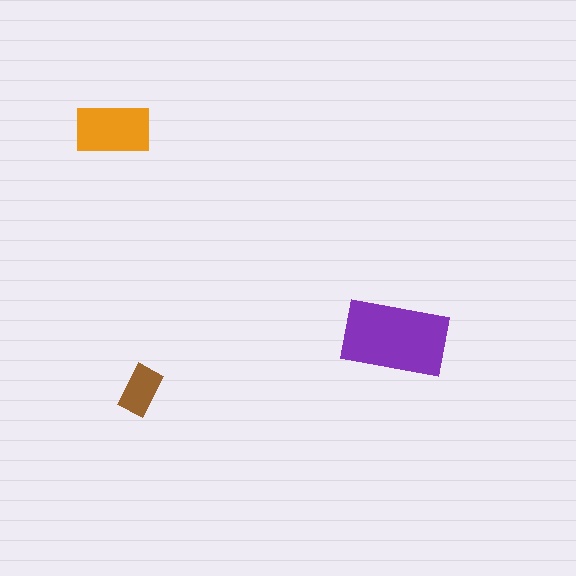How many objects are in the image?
There are 3 objects in the image.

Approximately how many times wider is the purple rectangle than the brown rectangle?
About 2 times wider.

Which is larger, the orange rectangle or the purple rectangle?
The purple one.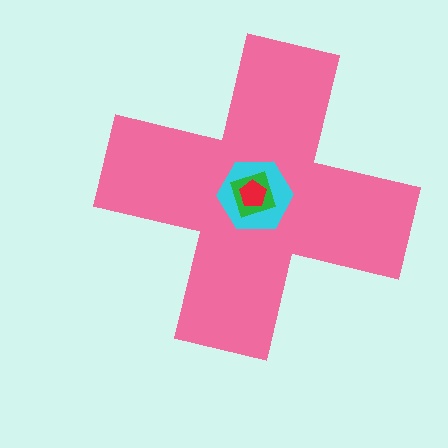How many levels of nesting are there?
4.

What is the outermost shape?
The pink cross.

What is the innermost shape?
The red pentagon.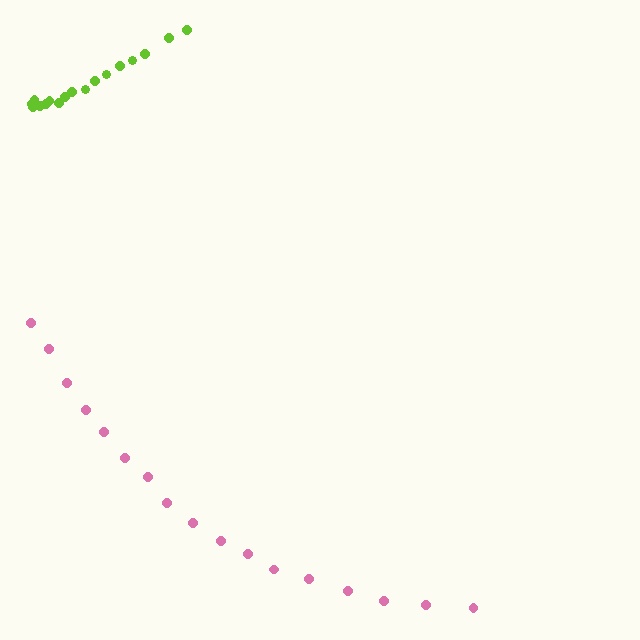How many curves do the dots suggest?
There are 2 distinct paths.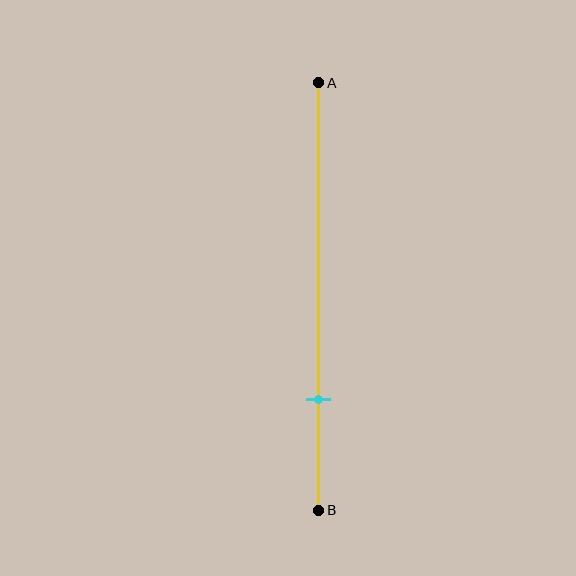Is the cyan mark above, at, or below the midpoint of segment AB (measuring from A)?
The cyan mark is below the midpoint of segment AB.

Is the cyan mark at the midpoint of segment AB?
No, the mark is at about 75% from A, not at the 50% midpoint.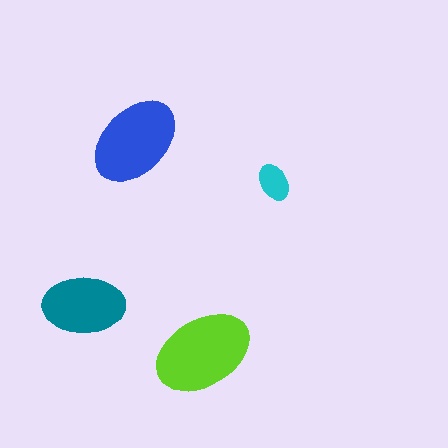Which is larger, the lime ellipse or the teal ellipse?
The lime one.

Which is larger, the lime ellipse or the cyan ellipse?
The lime one.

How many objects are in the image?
There are 4 objects in the image.